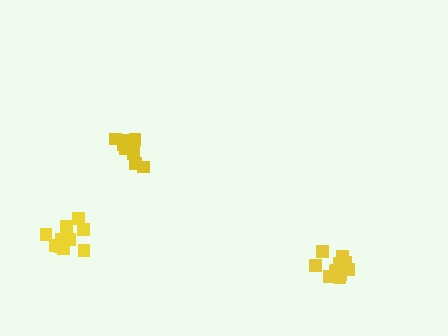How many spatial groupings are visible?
There are 3 spatial groupings.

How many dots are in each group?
Group 1: 9 dots, Group 2: 12 dots, Group 3: 11 dots (32 total).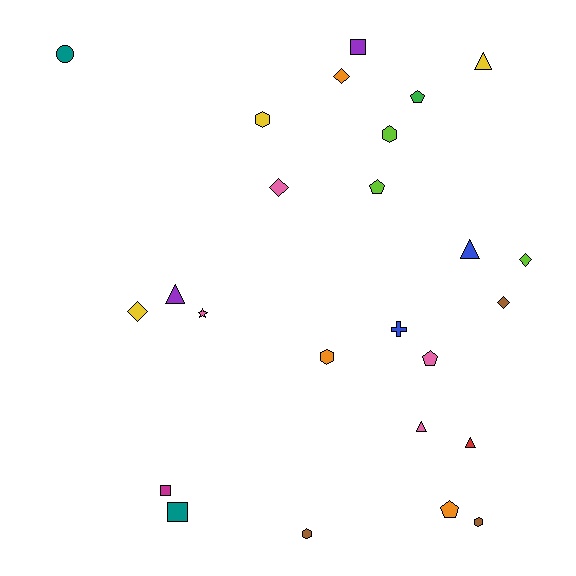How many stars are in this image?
There is 1 star.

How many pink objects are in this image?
There are 4 pink objects.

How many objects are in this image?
There are 25 objects.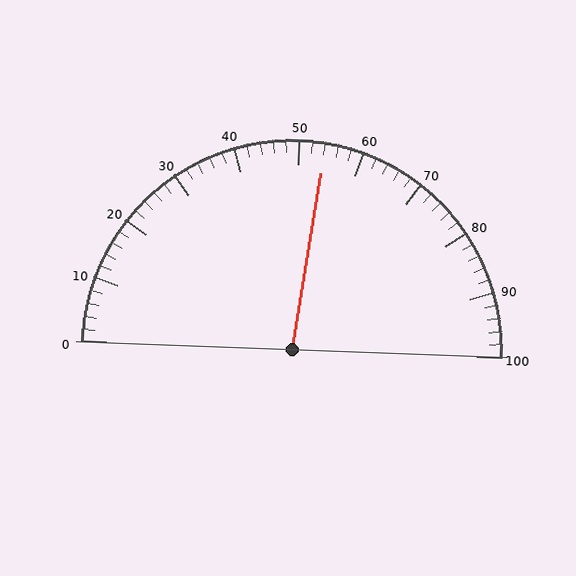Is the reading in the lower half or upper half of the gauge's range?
The reading is in the upper half of the range (0 to 100).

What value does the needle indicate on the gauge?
The needle indicates approximately 54.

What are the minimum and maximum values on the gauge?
The gauge ranges from 0 to 100.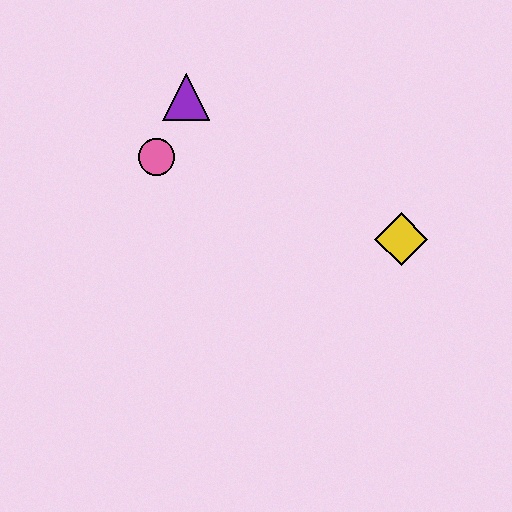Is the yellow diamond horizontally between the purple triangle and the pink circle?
No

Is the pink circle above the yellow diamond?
Yes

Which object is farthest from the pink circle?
The yellow diamond is farthest from the pink circle.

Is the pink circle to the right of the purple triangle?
No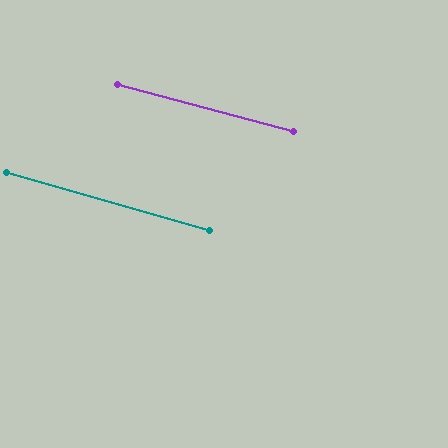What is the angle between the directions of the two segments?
Approximately 1 degree.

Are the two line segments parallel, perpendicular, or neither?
Parallel — their directions differ by only 0.8°.